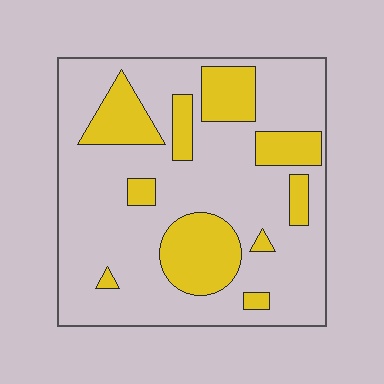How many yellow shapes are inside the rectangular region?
10.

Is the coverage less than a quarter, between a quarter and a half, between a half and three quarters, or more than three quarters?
Between a quarter and a half.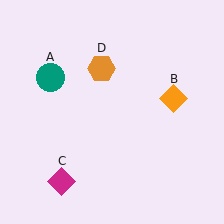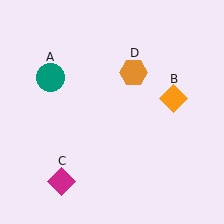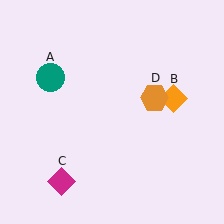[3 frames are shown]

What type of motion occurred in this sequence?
The orange hexagon (object D) rotated clockwise around the center of the scene.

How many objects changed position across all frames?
1 object changed position: orange hexagon (object D).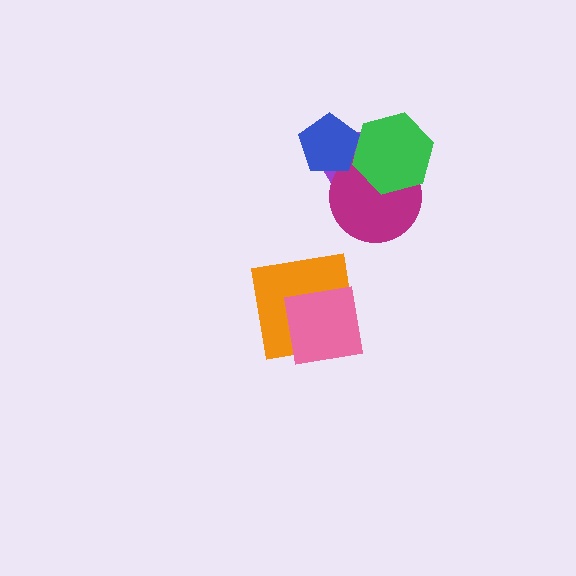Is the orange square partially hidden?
Yes, it is partially covered by another shape.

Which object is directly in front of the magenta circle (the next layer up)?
The green hexagon is directly in front of the magenta circle.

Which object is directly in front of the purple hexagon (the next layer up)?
The magenta circle is directly in front of the purple hexagon.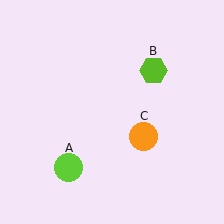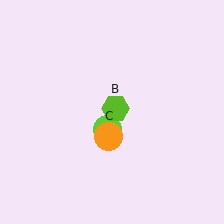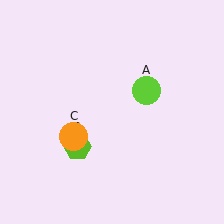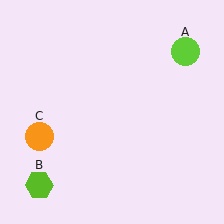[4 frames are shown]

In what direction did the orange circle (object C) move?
The orange circle (object C) moved left.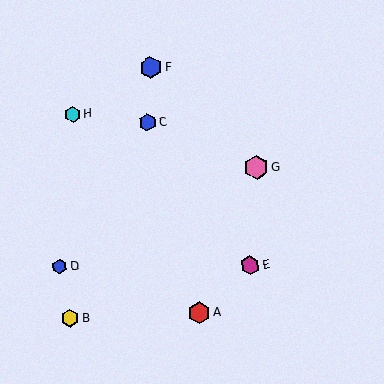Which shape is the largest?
The pink hexagon (labeled G) is the largest.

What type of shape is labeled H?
Shape H is a cyan hexagon.